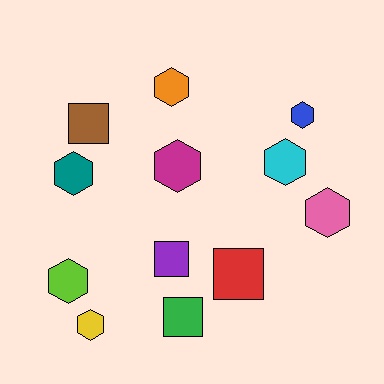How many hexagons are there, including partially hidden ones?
There are 8 hexagons.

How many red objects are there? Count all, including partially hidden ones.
There is 1 red object.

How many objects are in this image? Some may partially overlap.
There are 12 objects.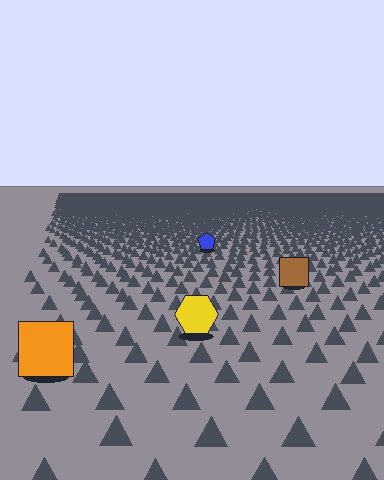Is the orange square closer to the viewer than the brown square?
Yes. The orange square is closer — you can tell from the texture gradient: the ground texture is coarser near it.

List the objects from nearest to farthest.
From nearest to farthest: the orange square, the yellow hexagon, the brown square, the blue pentagon.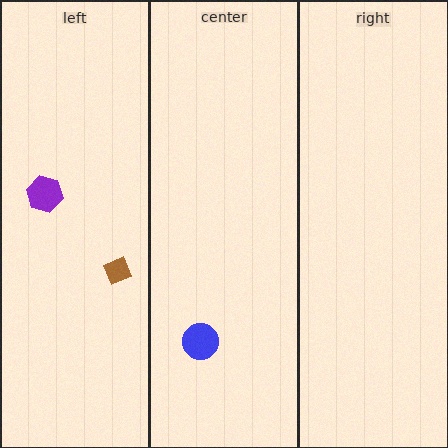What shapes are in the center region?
The blue circle.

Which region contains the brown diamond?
The left region.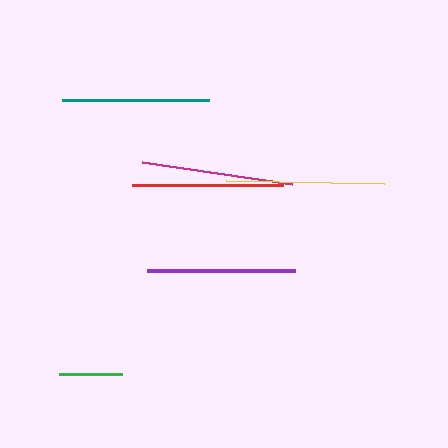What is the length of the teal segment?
The teal segment is approximately 147 pixels long.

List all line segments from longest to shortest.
From longest to shortest: yellow, magenta, red, purple, teal, green.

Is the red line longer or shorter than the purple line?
The red line is longer than the purple line.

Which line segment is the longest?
The yellow line is the longest at approximately 159 pixels.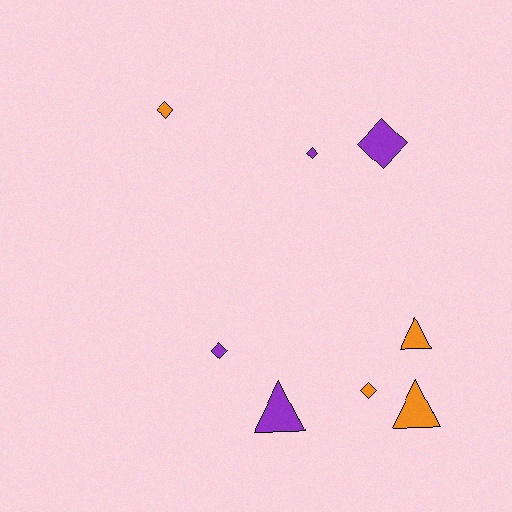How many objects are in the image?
There are 8 objects.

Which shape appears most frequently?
Diamond, with 5 objects.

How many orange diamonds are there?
There are 2 orange diamonds.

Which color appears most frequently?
Purple, with 4 objects.